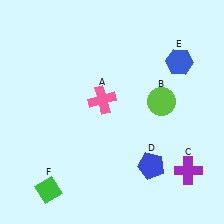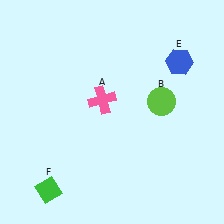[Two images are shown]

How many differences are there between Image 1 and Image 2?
There are 2 differences between the two images.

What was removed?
The blue pentagon (D), the purple cross (C) were removed in Image 2.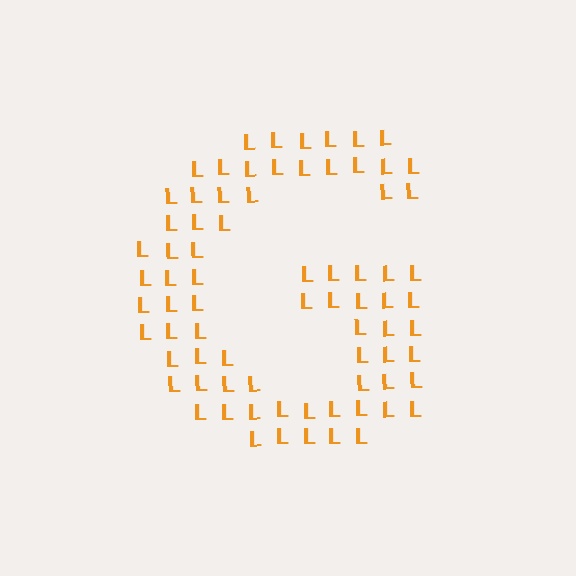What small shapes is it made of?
It is made of small letter L's.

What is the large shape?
The large shape is the letter G.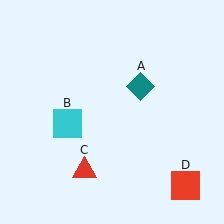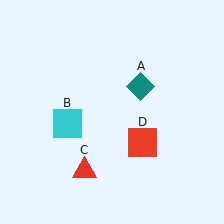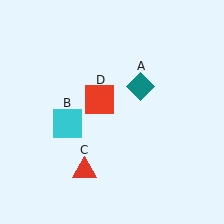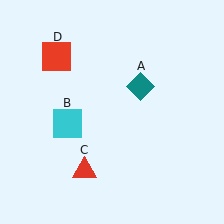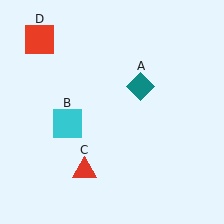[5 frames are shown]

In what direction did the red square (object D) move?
The red square (object D) moved up and to the left.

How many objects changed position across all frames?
1 object changed position: red square (object D).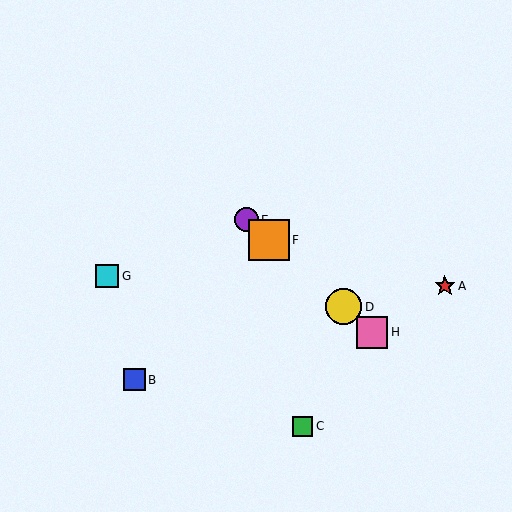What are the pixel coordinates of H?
Object H is at (372, 332).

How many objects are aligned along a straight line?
4 objects (D, E, F, H) are aligned along a straight line.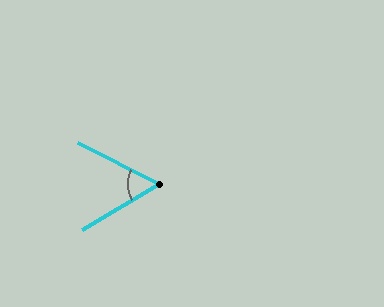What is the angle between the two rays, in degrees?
Approximately 57 degrees.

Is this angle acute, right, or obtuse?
It is acute.